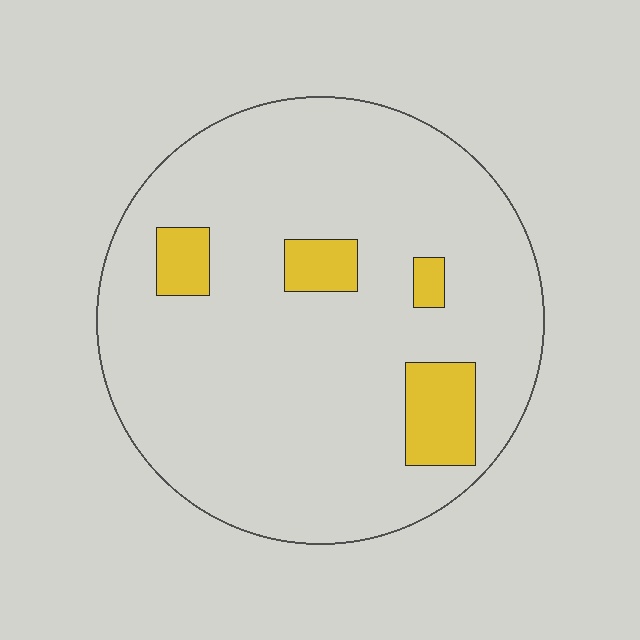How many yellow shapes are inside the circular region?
4.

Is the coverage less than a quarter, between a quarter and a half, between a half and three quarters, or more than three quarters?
Less than a quarter.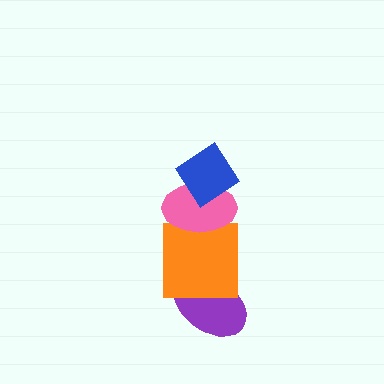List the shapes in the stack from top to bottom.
From top to bottom: the blue diamond, the pink ellipse, the orange square, the purple ellipse.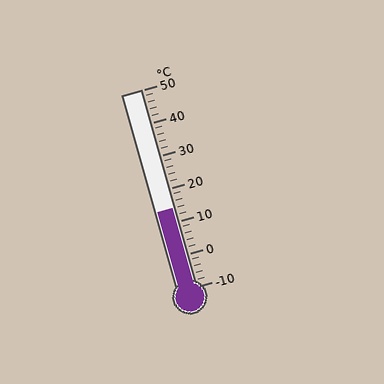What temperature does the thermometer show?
The thermometer shows approximately 14°C.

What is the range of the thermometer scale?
The thermometer scale ranges from -10°C to 50°C.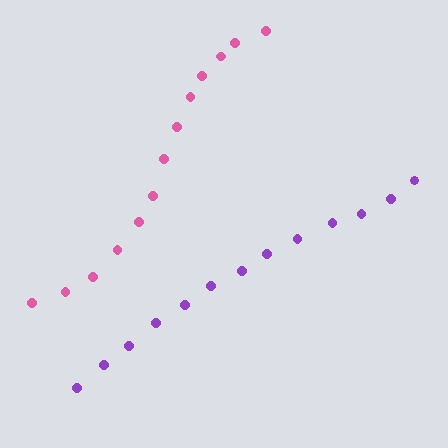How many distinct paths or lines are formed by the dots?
There are 2 distinct paths.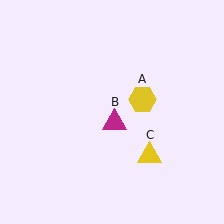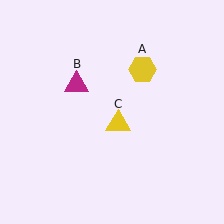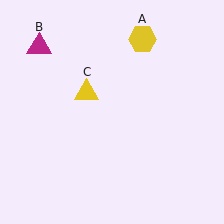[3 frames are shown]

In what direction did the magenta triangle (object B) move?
The magenta triangle (object B) moved up and to the left.